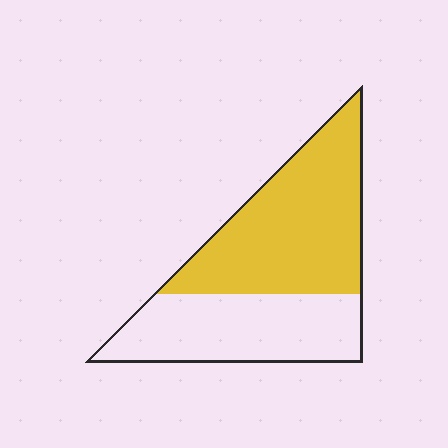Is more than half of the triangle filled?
Yes.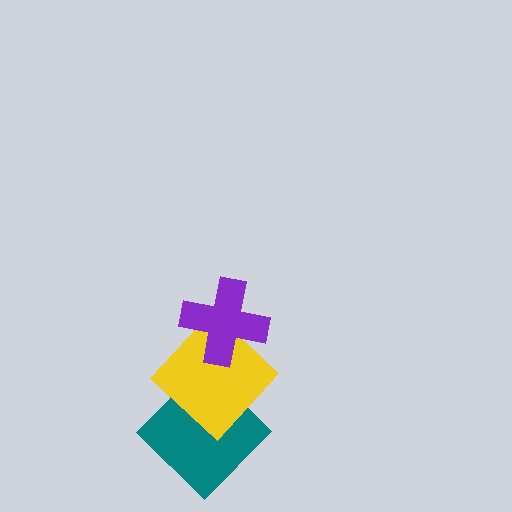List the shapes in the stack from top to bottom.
From top to bottom: the purple cross, the yellow diamond, the teal diamond.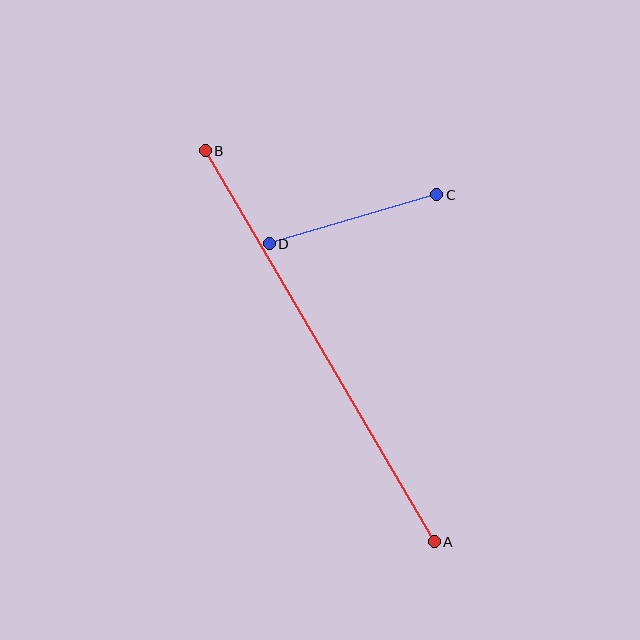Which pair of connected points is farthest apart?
Points A and B are farthest apart.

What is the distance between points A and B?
The distance is approximately 453 pixels.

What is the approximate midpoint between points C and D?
The midpoint is at approximately (353, 219) pixels.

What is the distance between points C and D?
The distance is approximately 175 pixels.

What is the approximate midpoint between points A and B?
The midpoint is at approximately (320, 346) pixels.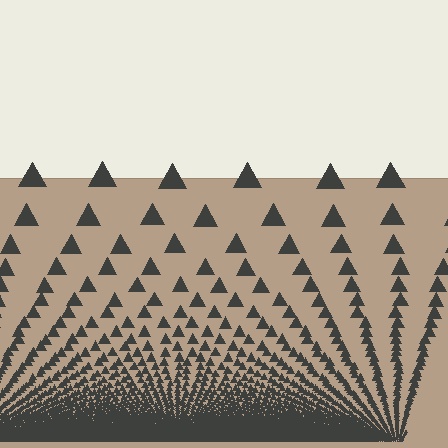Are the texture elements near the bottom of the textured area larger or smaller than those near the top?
Smaller. The gradient is inverted — elements near the bottom are smaller and denser.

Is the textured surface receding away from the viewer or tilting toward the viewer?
The surface appears to tilt toward the viewer. Texture elements get larger and sparser toward the top.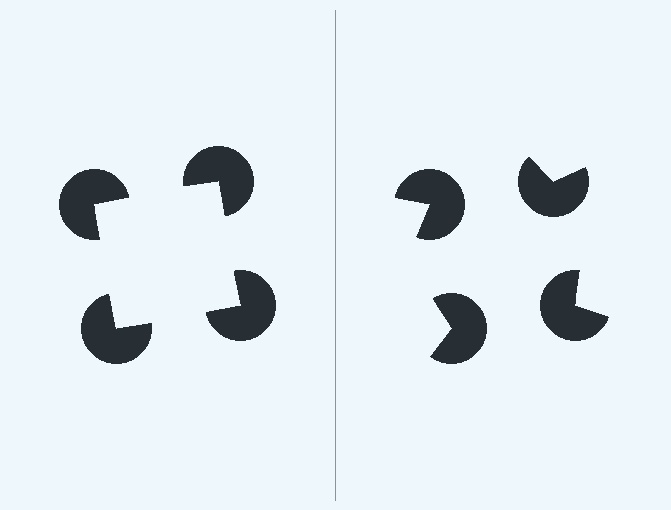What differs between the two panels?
The pac-man discs are positioned identically on both sides; only the wedge orientations differ. On the left they align to a square; on the right they are misaligned.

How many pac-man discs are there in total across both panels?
8 — 4 on each side.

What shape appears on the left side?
An illusory square.